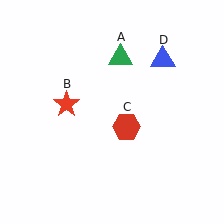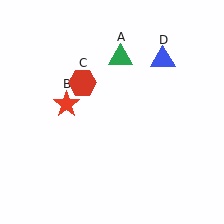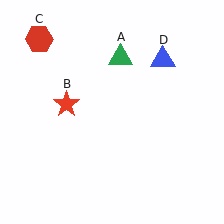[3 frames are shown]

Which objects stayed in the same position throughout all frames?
Green triangle (object A) and red star (object B) and blue triangle (object D) remained stationary.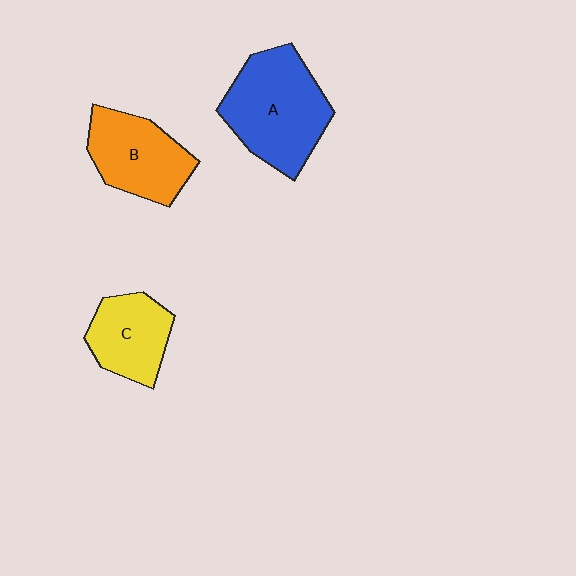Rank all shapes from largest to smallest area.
From largest to smallest: A (blue), B (orange), C (yellow).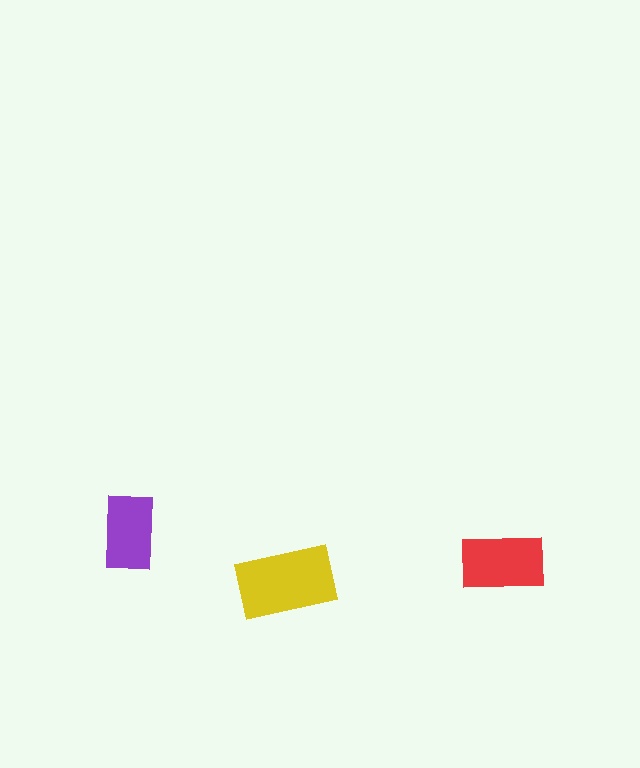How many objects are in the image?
There are 3 objects in the image.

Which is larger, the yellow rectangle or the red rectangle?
The yellow one.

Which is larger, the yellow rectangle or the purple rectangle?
The yellow one.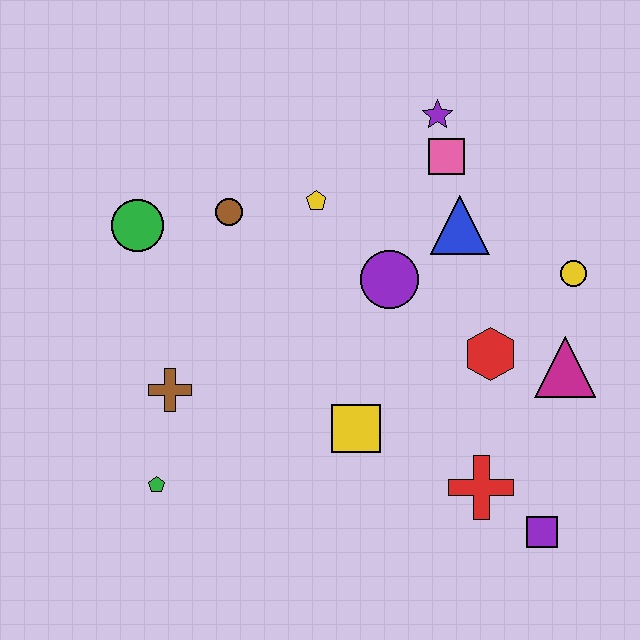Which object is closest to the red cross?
The purple square is closest to the red cross.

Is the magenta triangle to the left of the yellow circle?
Yes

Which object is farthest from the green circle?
The purple square is farthest from the green circle.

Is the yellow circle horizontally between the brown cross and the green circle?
No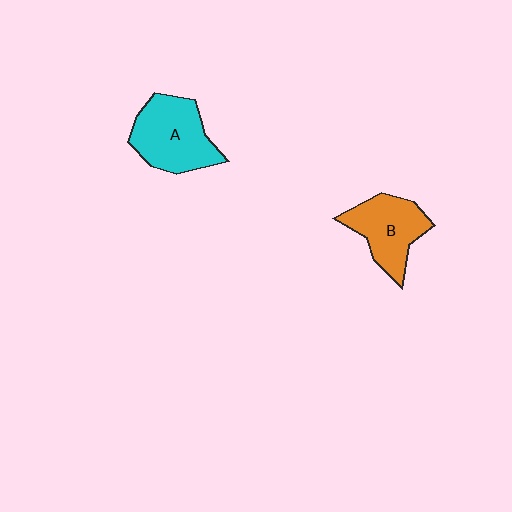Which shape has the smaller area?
Shape B (orange).